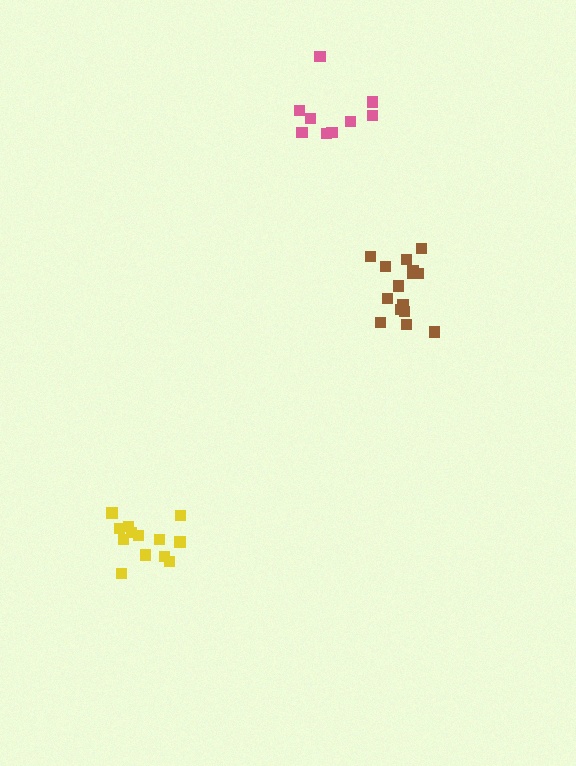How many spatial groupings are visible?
There are 3 spatial groupings.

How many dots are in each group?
Group 1: 9 dots, Group 2: 15 dots, Group 3: 13 dots (37 total).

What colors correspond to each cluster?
The clusters are colored: pink, brown, yellow.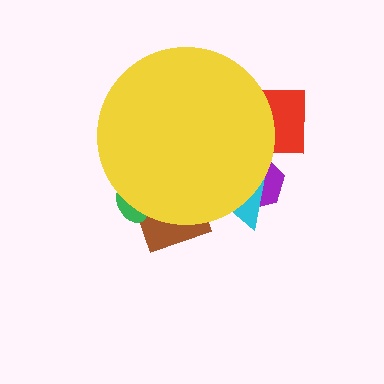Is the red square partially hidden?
Yes, the red square is partially hidden behind the yellow circle.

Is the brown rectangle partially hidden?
Yes, the brown rectangle is partially hidden behind the yellow circle.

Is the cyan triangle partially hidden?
Yes, the cyan triangle is partially hidden behind the yellow circle.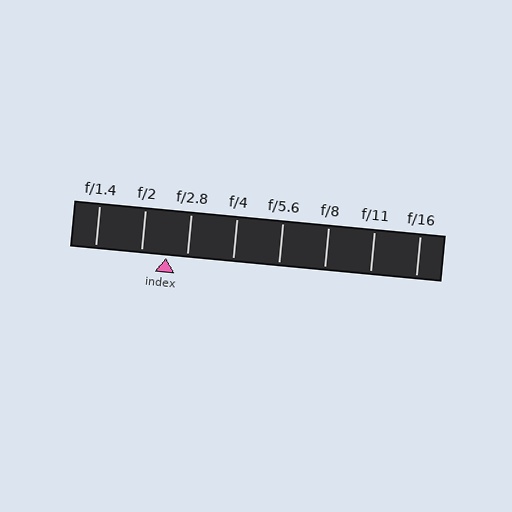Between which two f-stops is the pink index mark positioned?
The index mark is between f/2 and f/2.8.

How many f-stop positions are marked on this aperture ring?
There are 8 f-stop positions marked.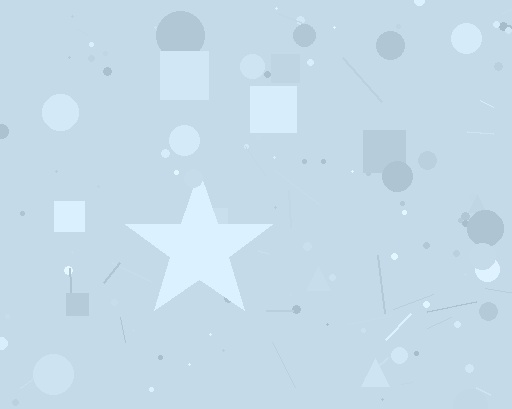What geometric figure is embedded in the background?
A star is embedded in the background.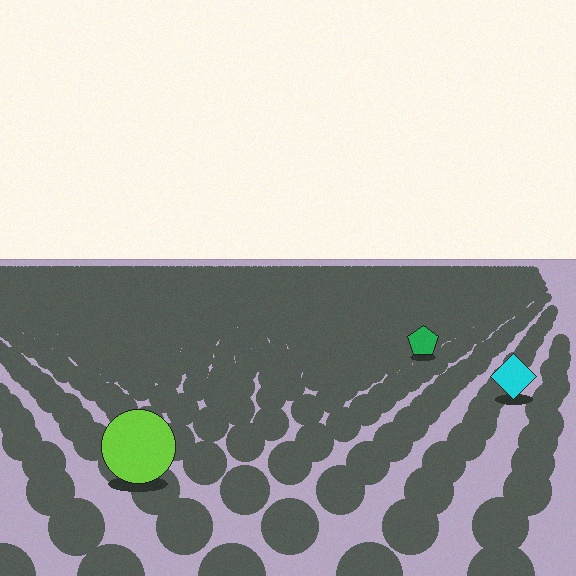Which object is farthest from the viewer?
The green pentagon is farthest from the viewer. It appears smaller and the ground texture around it is denser.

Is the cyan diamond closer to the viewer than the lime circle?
No. The lime circle is closer — you can tell from the texture gradient: the ground texture is coarser near it.